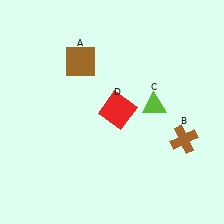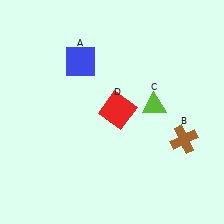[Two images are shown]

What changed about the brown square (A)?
In Image 1, A is brown. In Image 2, it changed to blue.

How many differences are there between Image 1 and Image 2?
There is 1 difference between the two images.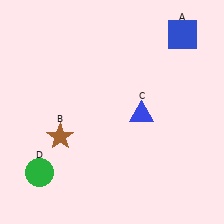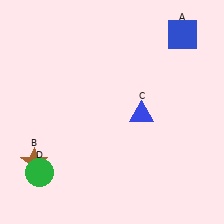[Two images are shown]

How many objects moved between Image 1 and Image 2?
1 object moved between the two images.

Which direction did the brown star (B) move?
The brown star (B) moved left.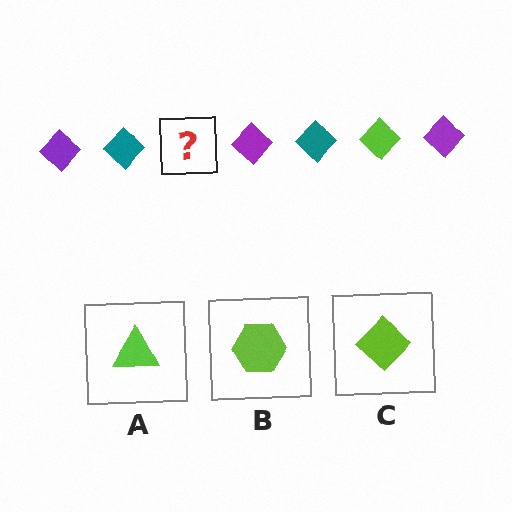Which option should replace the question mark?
Option C.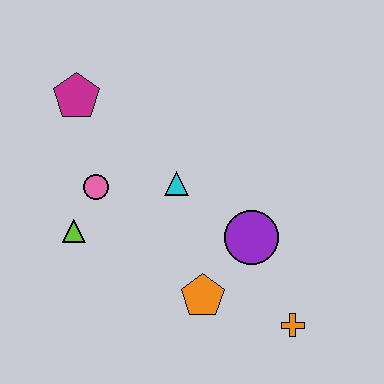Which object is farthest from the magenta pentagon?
The orange cross is farthest from the magenta pentagon.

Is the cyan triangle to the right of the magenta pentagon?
Yes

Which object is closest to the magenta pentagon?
The pink circle is closest to the magenta pentagon.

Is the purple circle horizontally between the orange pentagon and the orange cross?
Yes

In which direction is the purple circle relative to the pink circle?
The purple circle is to the right of the pink circle.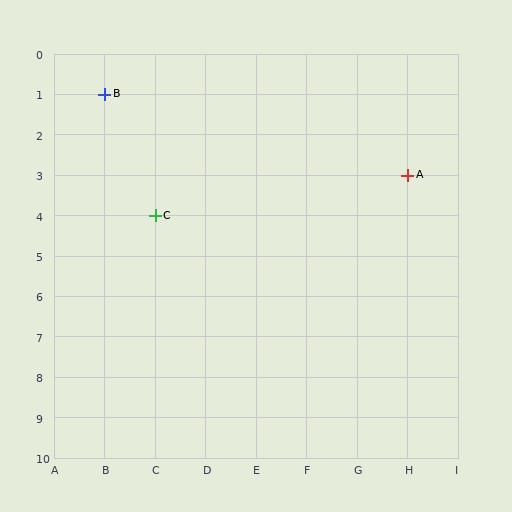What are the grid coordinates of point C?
Point C is at grid coordinates (C, 4).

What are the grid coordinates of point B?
Point B is at grid coordinates (B, 1).